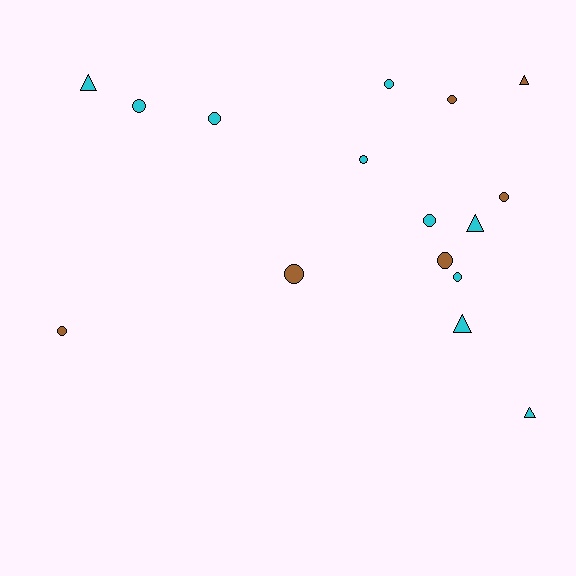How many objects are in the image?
There are 16 objects.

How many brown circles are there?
There are 5 brown circles.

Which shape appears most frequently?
Circle, with 11 objects.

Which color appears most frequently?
Cyan, with 10 objects.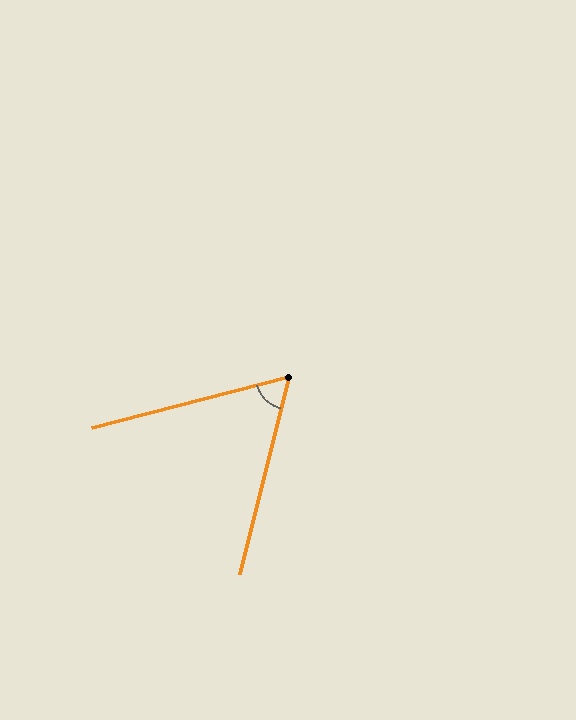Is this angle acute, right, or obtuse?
It is acute.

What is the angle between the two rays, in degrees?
Approximately 62 degrees.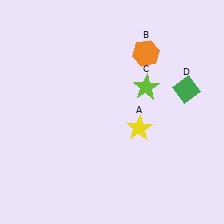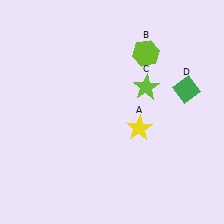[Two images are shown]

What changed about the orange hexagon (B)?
In Image 1, B is orange. In Image 2, it changed to lime.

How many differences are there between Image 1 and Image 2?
There is 1 difference between the two images.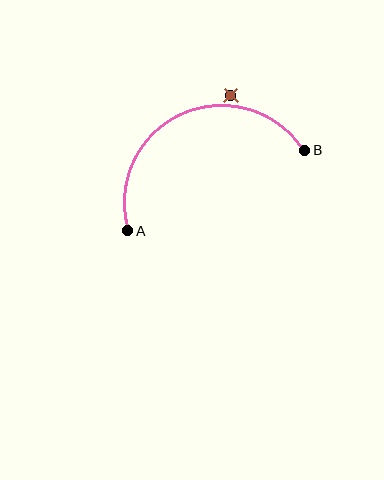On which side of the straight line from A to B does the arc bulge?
The arc bulges above the straight line connecting A and B.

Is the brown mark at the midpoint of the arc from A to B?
No — the brown mark does not lie on the arc at all. It sits slightly outside the curve.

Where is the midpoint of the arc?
The arc midpoint is the point on the curve farthest from the straight line joining A and B. It sits above that line.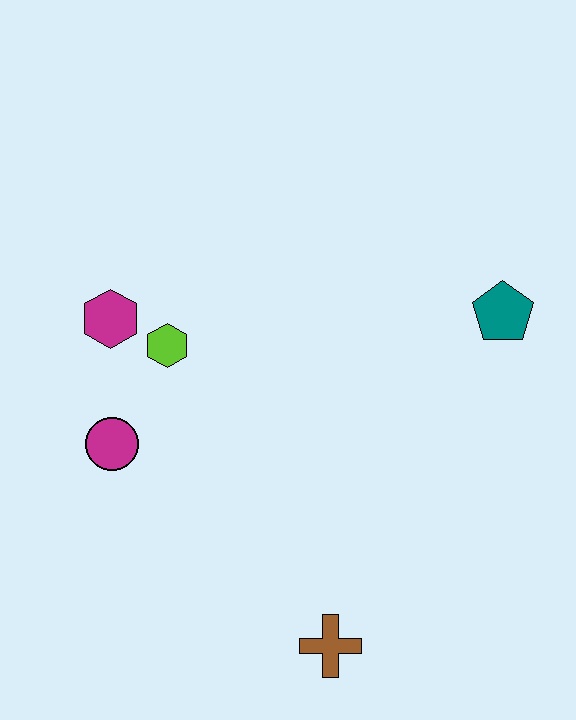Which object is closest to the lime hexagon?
The magenta hexagon is closest to the lime hexagon.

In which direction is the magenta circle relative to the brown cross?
The magenta circle is to the left of the brown cross.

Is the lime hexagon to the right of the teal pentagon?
No